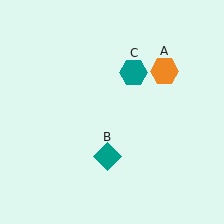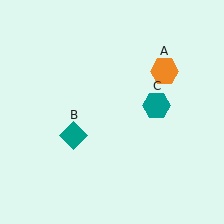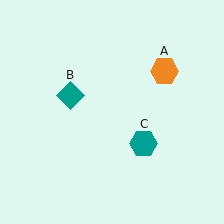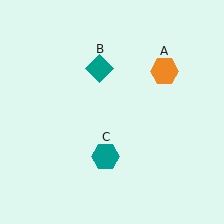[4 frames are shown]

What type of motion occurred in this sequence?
The teal diamond (object B), teal hexagon (object C) rotated clockwise around the center of the scene.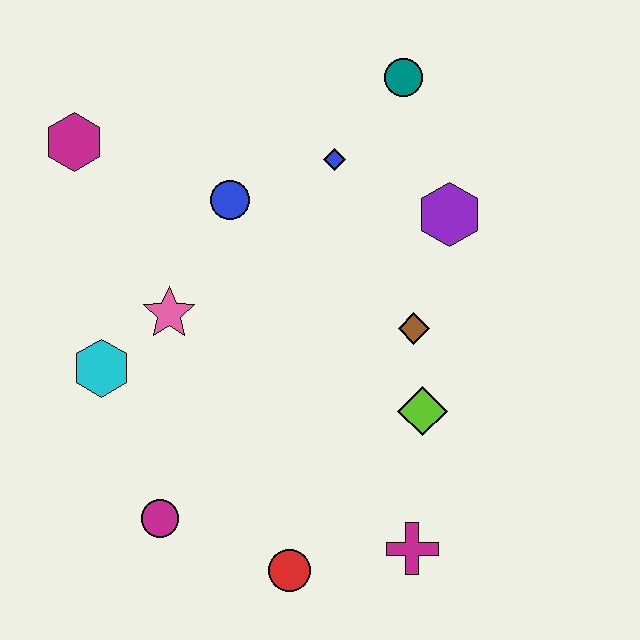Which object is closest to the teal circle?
The blue diamond is closest to the teal circle.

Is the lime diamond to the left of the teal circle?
No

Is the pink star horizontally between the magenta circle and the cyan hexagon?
No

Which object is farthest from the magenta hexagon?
The magenta cross is farthest from the magenta hexagon.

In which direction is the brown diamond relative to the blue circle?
The brown diamond is to the right of the blue circle.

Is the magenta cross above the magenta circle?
No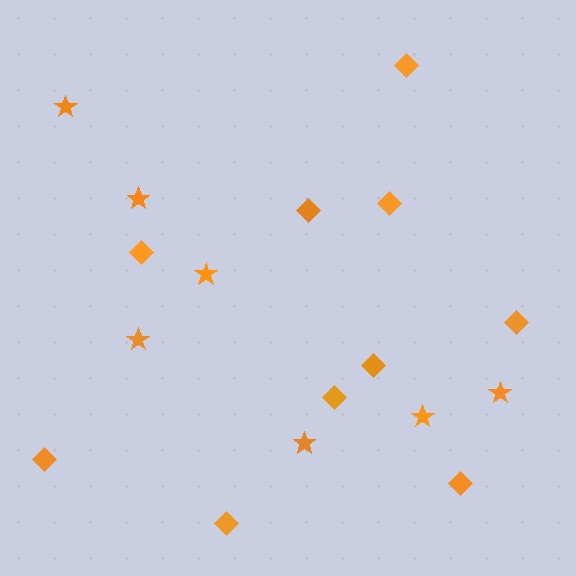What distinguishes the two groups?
There are 2 groups: one group of stars (7) and one group of diamonds (10).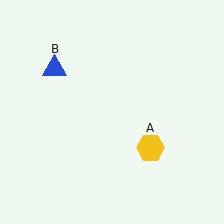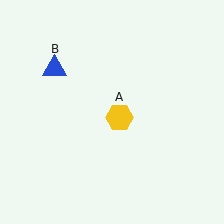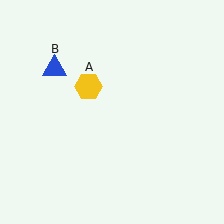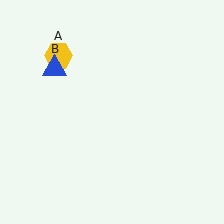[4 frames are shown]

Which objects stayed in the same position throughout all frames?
Blue triangle (object B) remained stationary.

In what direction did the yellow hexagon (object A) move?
The yellow hexagon (object A) moved up and to the left.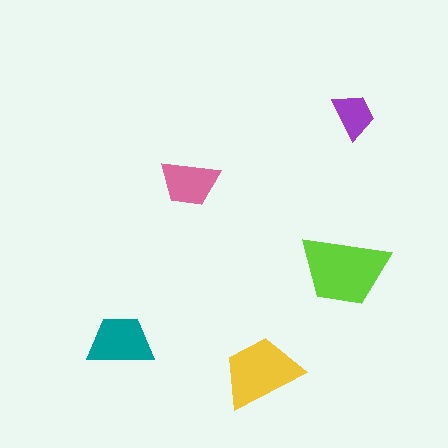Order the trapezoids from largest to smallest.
the lime one, the yellow one, the teal one, the pink one, the purple one.